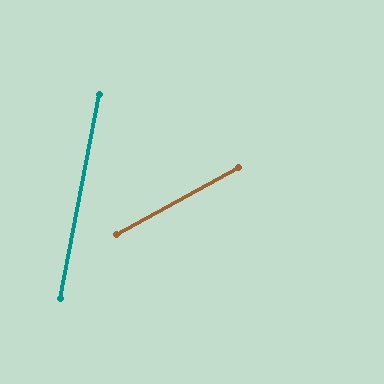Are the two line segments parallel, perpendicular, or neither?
Neither parallel nor perpendicular — they differ by about 50°.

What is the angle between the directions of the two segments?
Approximately 50 degrees.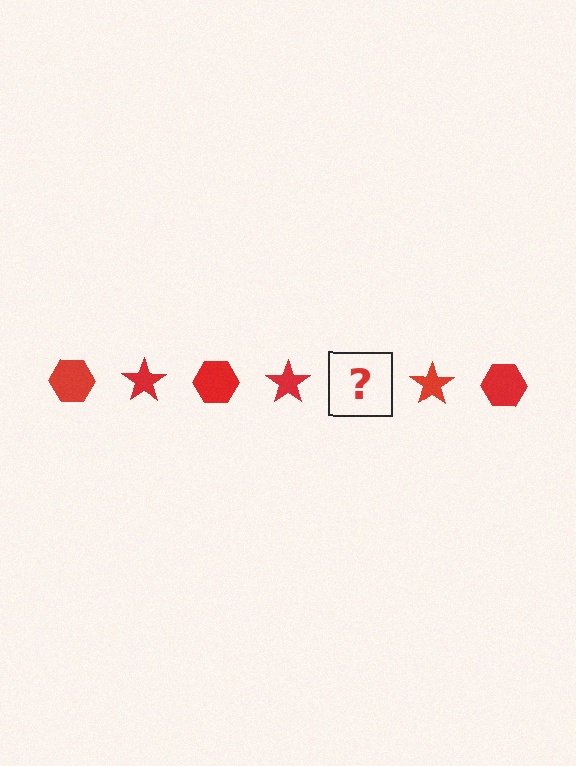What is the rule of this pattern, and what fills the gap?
The rule is that the pattern cycles through hexagon, star shapes in red. The gap should be filled with a red hexagon.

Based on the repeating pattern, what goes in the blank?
The blank should be a red hexagon.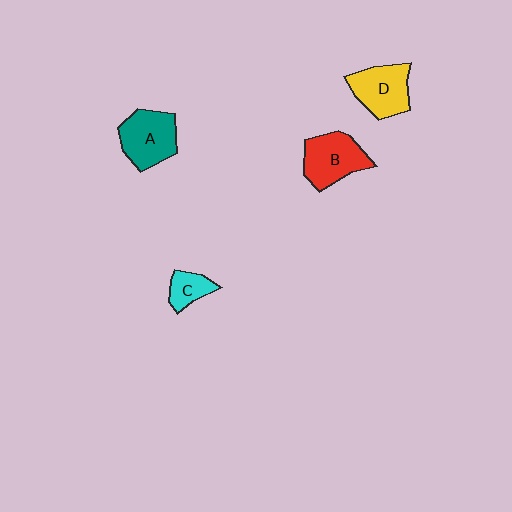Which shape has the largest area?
Shape A (teal).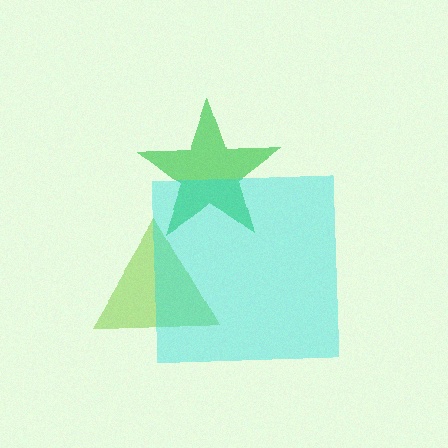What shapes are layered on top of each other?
The layered shapes are: a lime triangle, a green star, a cyan square.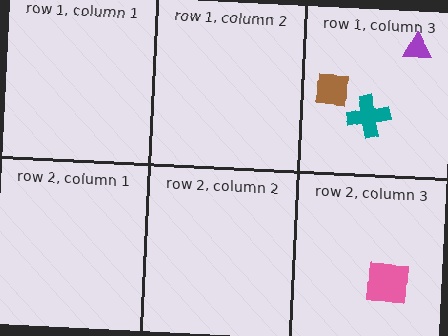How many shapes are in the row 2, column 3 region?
1.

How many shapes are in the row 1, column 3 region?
3.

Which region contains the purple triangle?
The row 1, column 3 region.